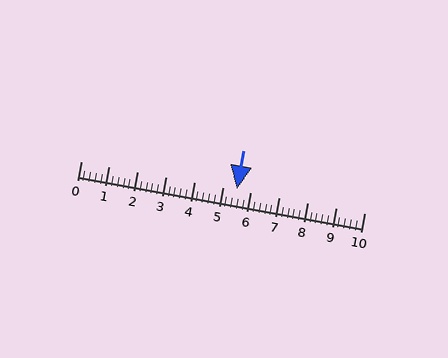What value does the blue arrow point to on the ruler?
The blue arrow points to approximately 5.5.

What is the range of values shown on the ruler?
The ruler shows values from 0 to 10.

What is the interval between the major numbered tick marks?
The major tick marks are spaced 1 units apart.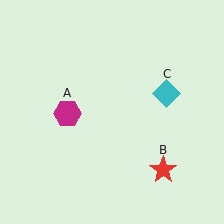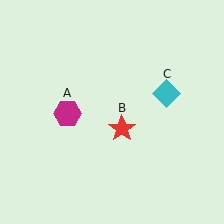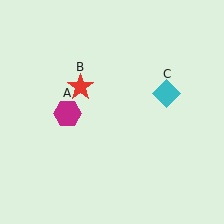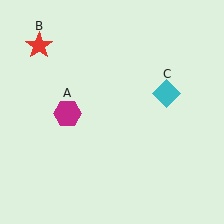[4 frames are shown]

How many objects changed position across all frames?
1 object changed position: red star (object B).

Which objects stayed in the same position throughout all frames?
Magenta hexagon (object A) and cyan diamond (object C) remained stationary.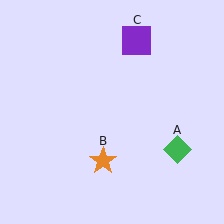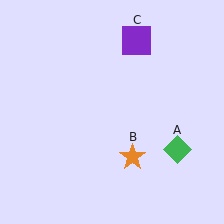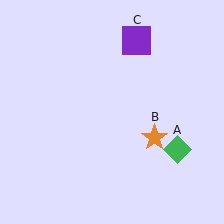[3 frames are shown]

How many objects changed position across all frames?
1 object changed position: orange star (object B).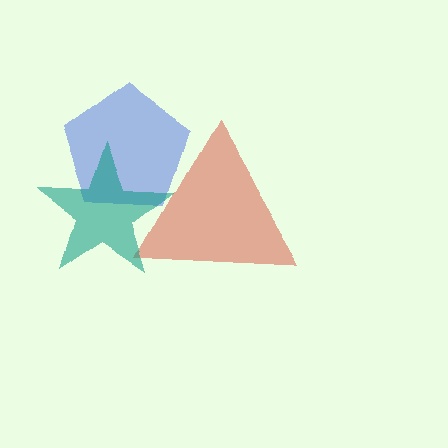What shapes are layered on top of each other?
The layered shapes are: a blue pentagon, a red triangle, a teal star.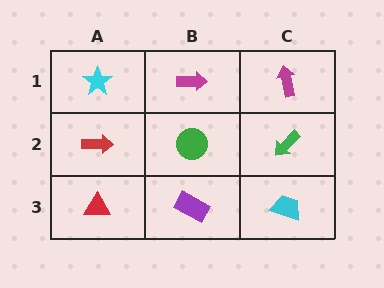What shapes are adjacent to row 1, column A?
A red arrow (row 2, column A), a magenta arrow (row 1, column B).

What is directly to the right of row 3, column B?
A cyan trapezoid.